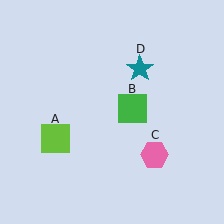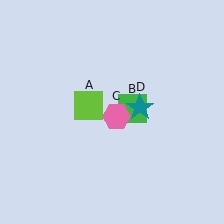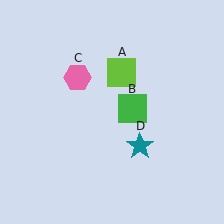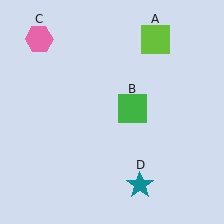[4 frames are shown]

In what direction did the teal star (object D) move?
The teal star (object D) moved down.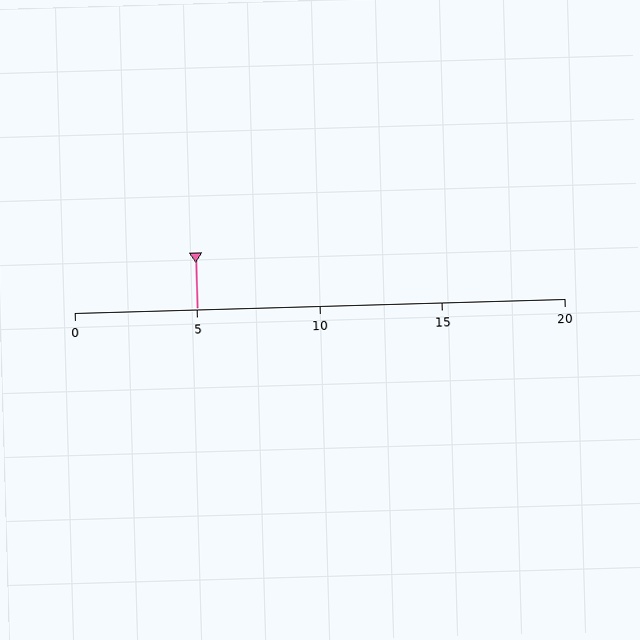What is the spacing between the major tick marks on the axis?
The major ticks are spaced 5 apart.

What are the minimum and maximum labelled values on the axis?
The axis runs from 0 to 20.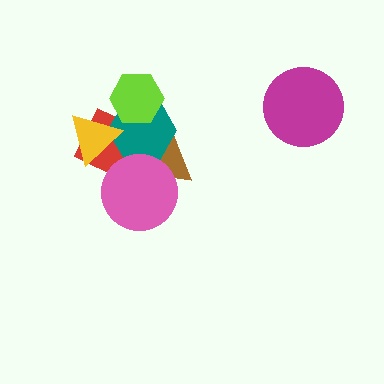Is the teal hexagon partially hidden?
Yes, it is partially covered by another shape.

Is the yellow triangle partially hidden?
No, no other shape covers it.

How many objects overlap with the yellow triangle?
2 objects overlap with the yellow triangle.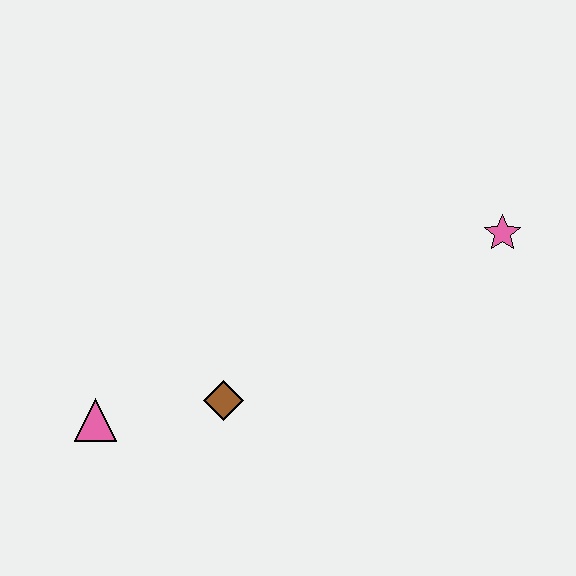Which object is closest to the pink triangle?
The brown diamond is closest to the pink triangle.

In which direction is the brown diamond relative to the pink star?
The brown diamond is to the left of the pink star.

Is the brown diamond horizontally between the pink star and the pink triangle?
Yes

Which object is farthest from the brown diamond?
The pink star is farthest from the brown diamond.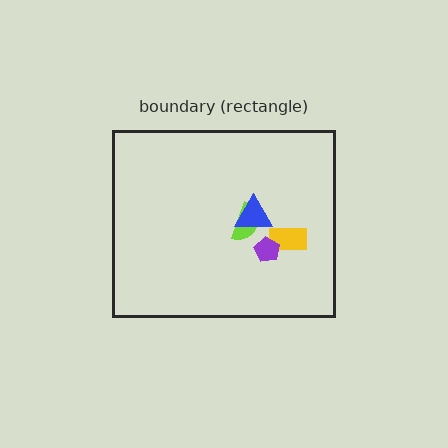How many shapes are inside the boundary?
4 inside, 0 outside.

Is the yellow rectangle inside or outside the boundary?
Inside.